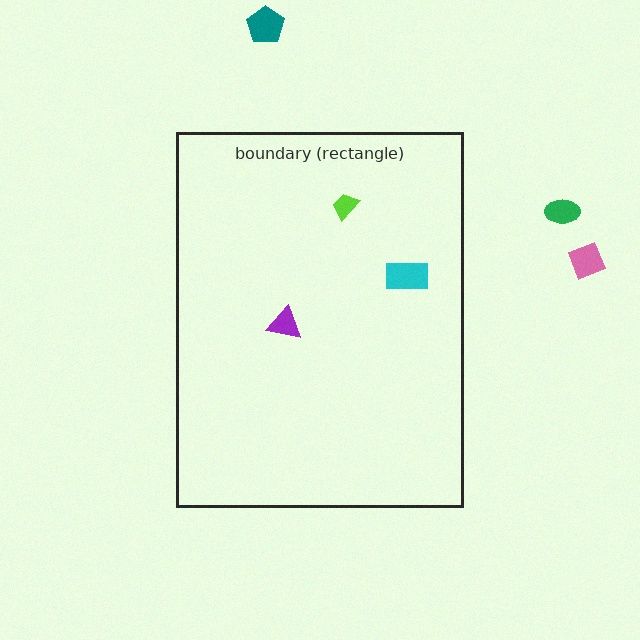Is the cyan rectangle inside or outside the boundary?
Inside.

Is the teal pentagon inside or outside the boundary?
Outside.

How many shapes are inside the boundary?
3 inside, 3 outside.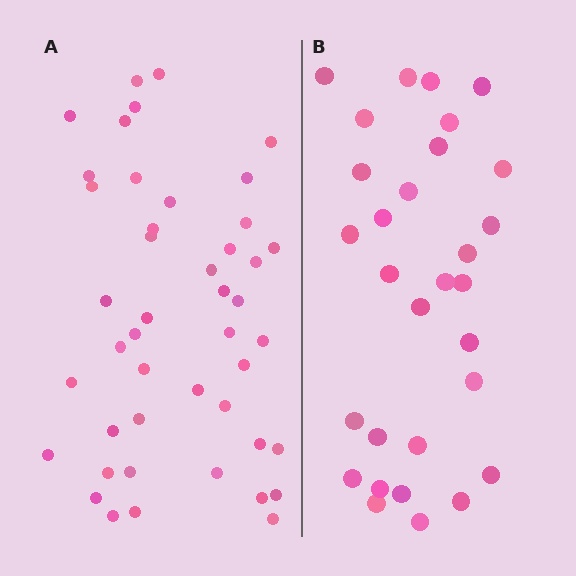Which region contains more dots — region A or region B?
Region A (the left region) has more dots.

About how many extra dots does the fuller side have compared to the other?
Region A has approximately 15 more dots than region B.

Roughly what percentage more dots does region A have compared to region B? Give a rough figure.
About 50% more.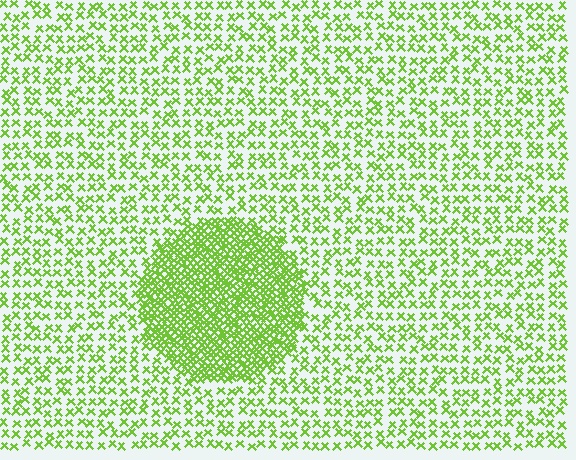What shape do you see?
I see a circle.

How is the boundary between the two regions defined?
The boundary is defined by a change in element density (approximately 2.6x ratio). All elements are the same color, size, and shape.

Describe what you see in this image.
The image contains small lime elements arranged at two different densities. A circle-shaped region is visible where the elements are more densely packed than the surrounding area.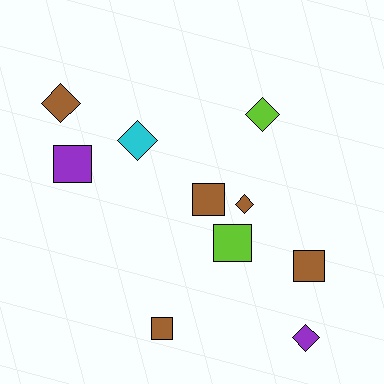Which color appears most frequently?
Brown, with 5 objects.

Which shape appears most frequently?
Square, with 5 objects.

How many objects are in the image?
There are 10 objects.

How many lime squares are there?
There is 1 lime square.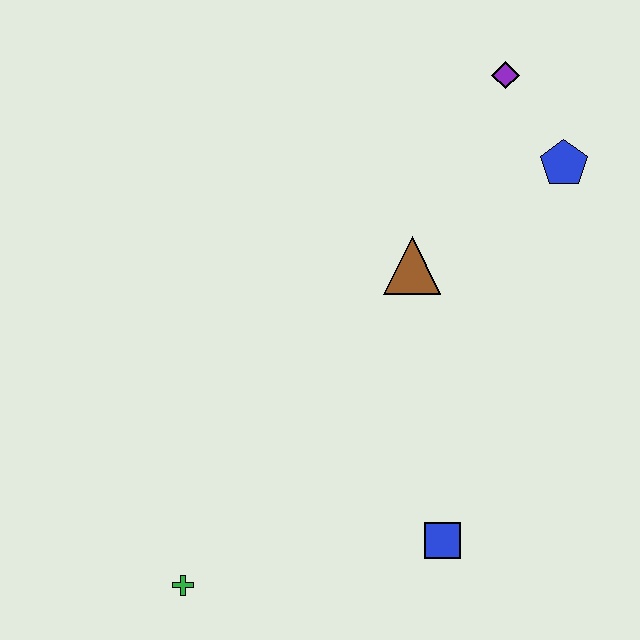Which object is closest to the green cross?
The blue square is closest to the green cross.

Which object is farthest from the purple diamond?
The green cross is farthest from the purple diamond.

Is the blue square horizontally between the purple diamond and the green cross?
Yes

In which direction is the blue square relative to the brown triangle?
The blue square is below the brown triangle.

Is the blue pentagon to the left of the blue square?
No